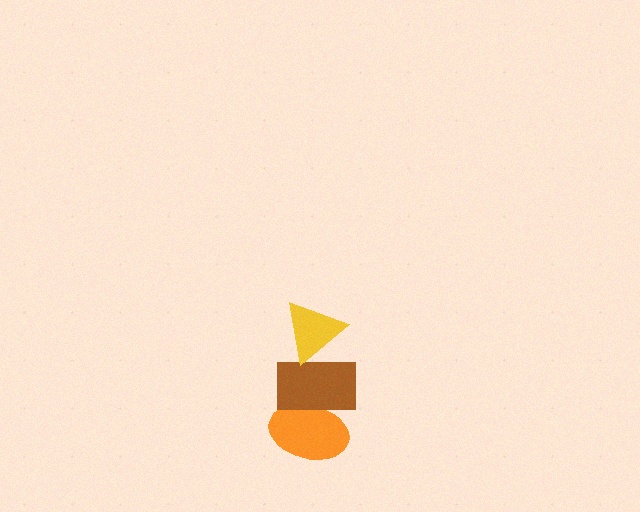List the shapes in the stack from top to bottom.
From top to bottom: the yellow triangle, the brown rectangle, the orange ellipse.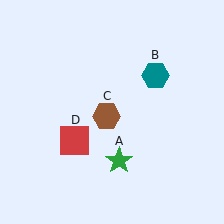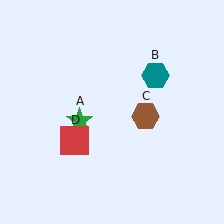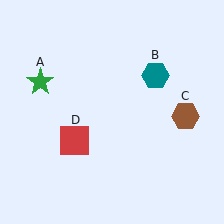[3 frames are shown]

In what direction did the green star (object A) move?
The green star (object A) moved up and to the left.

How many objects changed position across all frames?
2 objects changed position: green star (object A), brown hexagon (object C).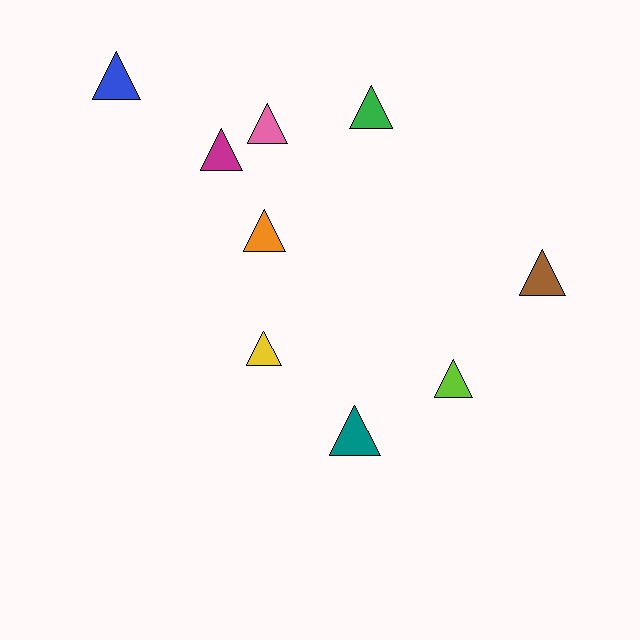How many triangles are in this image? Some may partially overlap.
There are 9 triangles.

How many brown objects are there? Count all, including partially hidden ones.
There is 1 brown object.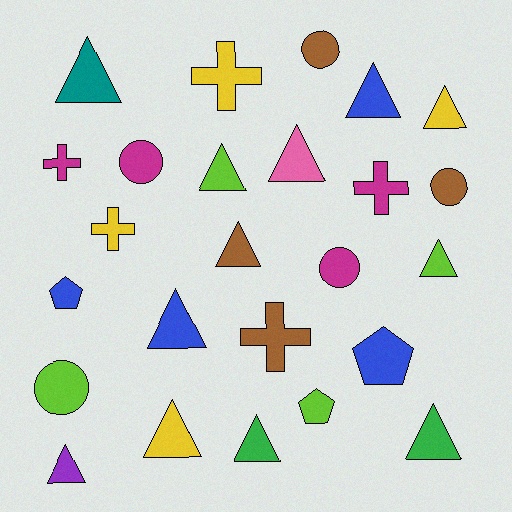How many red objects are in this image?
There are no red objects.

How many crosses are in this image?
There are 5 crosses.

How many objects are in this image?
There are 25 objects.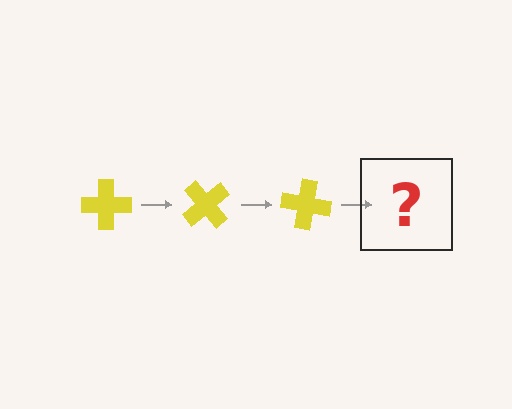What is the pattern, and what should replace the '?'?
The pattern is that the cross rotates 50 degrees each step. The '?' should be a yellow cross rotated 150 degrees.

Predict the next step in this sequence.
The next step is a yellow cross rotated 150 degrees.